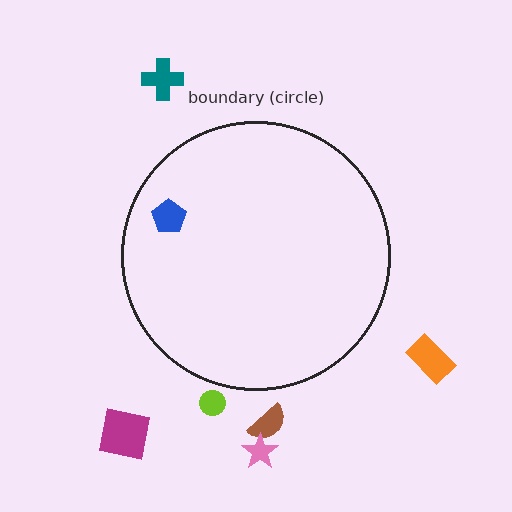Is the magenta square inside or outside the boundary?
Outside.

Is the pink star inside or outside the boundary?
Outside.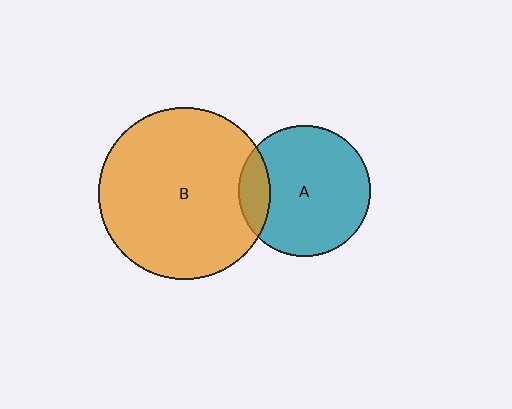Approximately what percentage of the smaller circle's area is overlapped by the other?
Approximately 15%.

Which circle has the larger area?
Circle B (orange).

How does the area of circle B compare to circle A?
Approximately 1.7 times.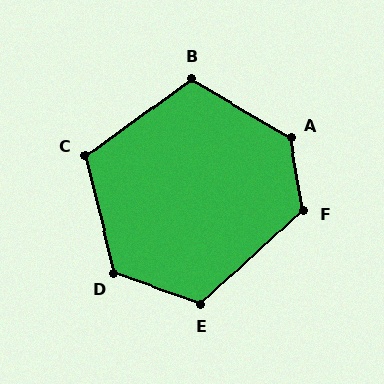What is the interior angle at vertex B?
Approximately 114 degrees (obtuse).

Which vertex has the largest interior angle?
A, at approximately 130 degrees.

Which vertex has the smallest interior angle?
C, at approximately 112 degrees.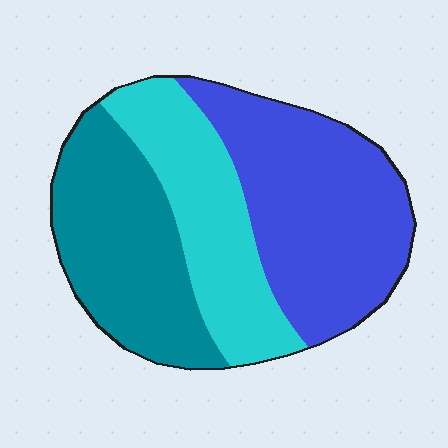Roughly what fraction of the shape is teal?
Teal covers about 30% of the shape.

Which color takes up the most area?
Blue, at roughly 40%.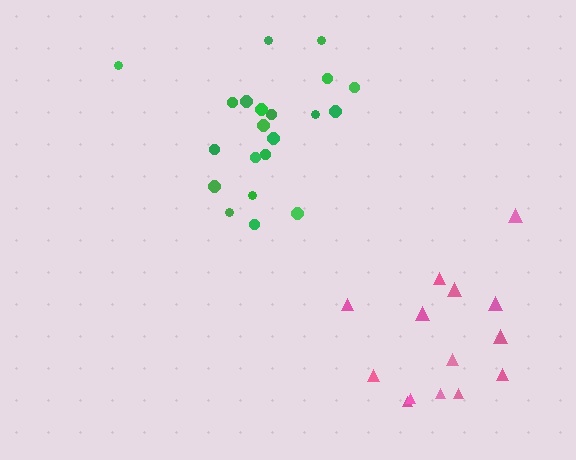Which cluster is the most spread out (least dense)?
Pink.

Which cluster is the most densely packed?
Green.